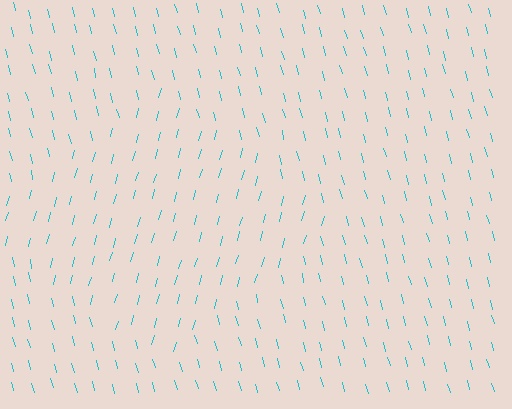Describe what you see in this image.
The image is filled with small cyan line segments. A diamond region in the image has lines oriented differently from the surrounding lines, creating a visible texture boundary.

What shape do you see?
I see a diamond.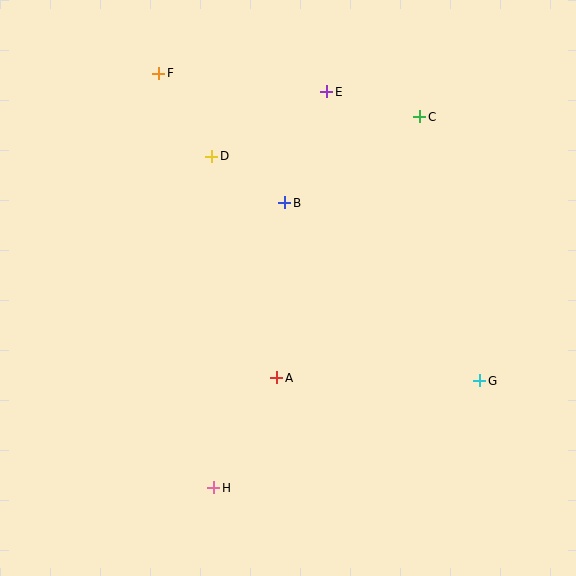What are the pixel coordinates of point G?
Point G is at (480, 381).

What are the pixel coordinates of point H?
Point H is at (214, 488).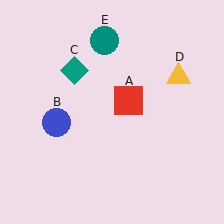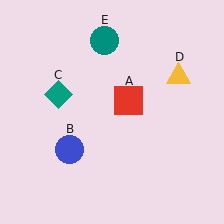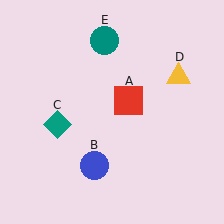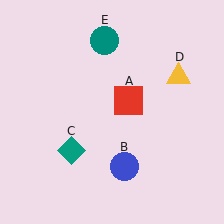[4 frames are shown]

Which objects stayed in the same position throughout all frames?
Red square (object A) and yellow triangle (object D) and teal circle (object E) remained stationary.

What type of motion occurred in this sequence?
The blue circle (object B), teal diamond (object C) rotated counterclockwise around the center of the scene.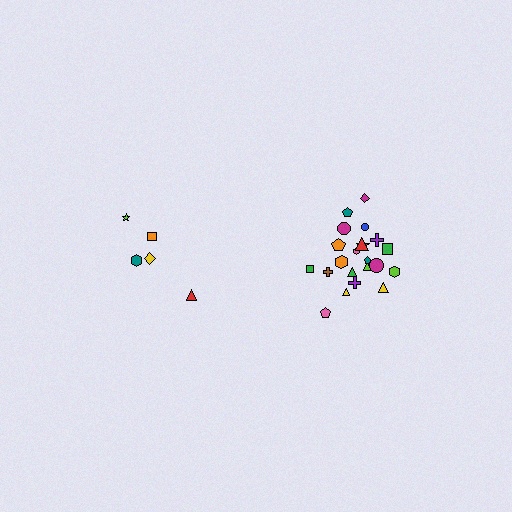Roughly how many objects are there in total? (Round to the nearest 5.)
Roughly 25 objects in total.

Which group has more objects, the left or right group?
The right group.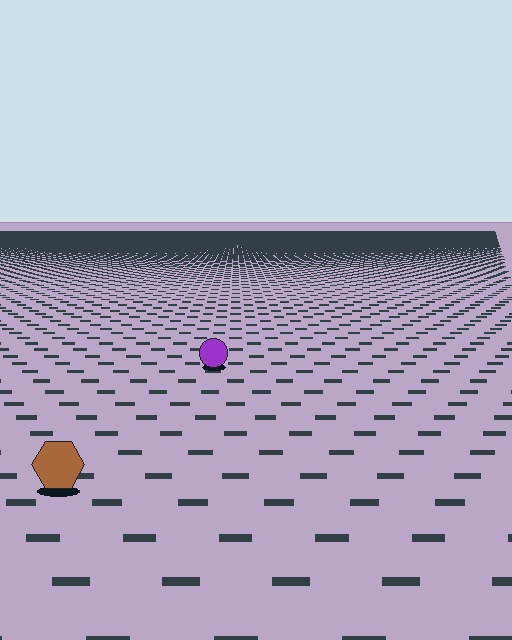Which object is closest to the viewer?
The brown hexagon is closest. The texture marks near it are larger and more spread out.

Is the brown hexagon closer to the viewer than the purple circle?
Yes. The brown hexagon is closer — you can tell from the texture gradient: the ground texture is coarser near it.